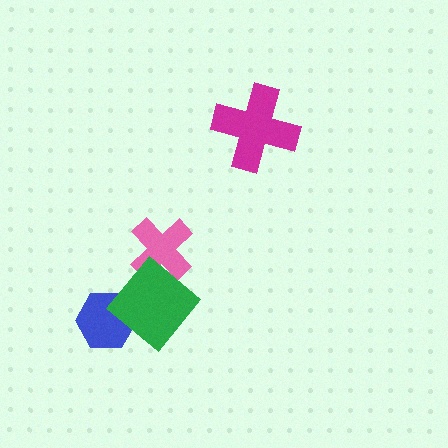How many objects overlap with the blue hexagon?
1 object overlaps with the blue hexagon.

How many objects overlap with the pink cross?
1 object overlaps with the pink cross.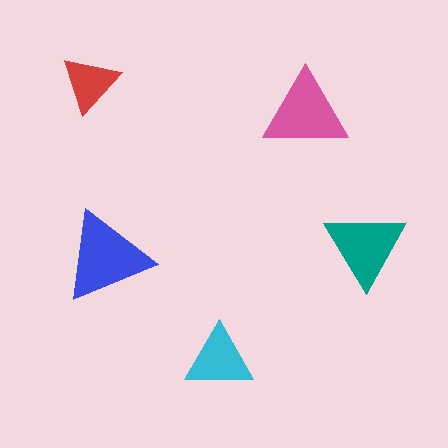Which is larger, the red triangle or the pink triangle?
The pink one.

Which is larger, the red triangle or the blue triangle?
The blue one.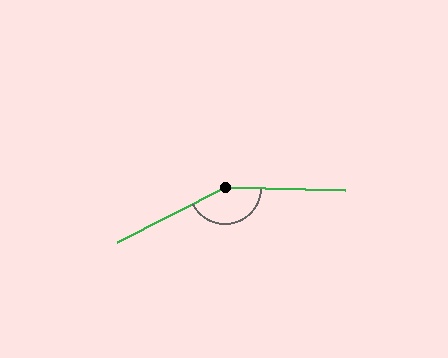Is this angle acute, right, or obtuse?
It is obtuse.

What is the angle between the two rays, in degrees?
Approximately 152 degrees.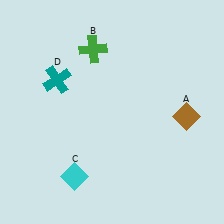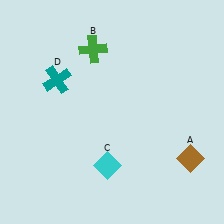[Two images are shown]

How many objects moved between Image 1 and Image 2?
2 objects moved between the two images.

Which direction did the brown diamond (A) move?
The brown diamond (A) moved down.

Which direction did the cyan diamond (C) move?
The cyan diamond (C) moved right.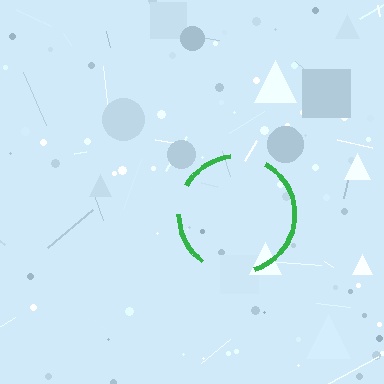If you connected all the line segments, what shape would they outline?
They would outline a circle.